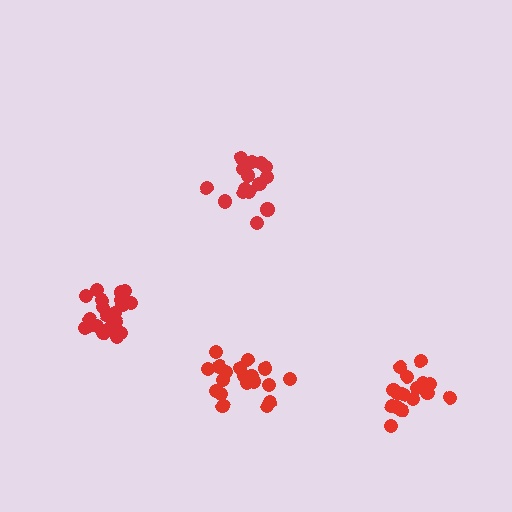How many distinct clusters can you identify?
There are 4 distinct clusters.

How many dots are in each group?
Group 1: 15 dots, Group 2: 21 dots, Group 3: 16 dots, Group 4: 19 dots (71 total).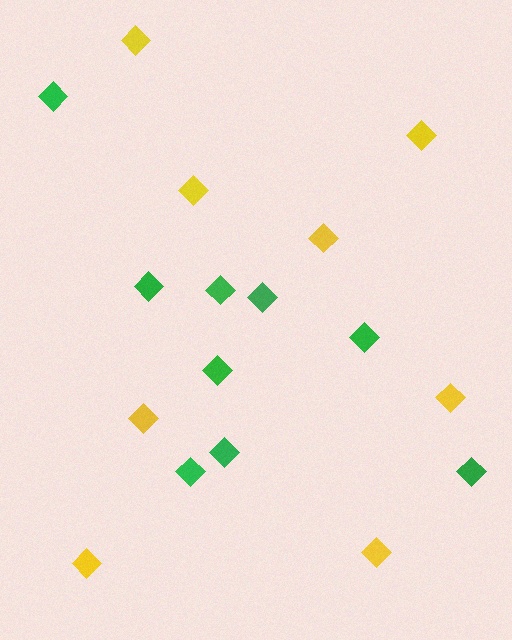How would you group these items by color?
There are 2 groups: one group of green diamonds (9) and one group of yellow diamonds (8).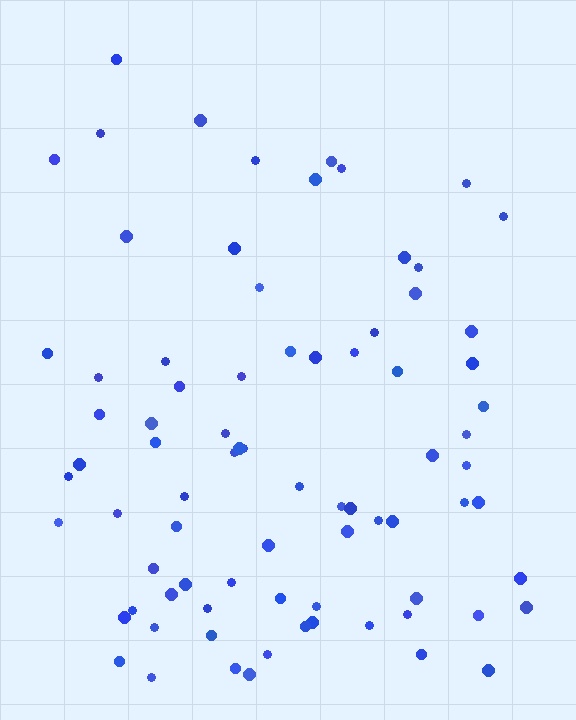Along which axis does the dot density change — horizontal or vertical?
Vertical.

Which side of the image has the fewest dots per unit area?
The top.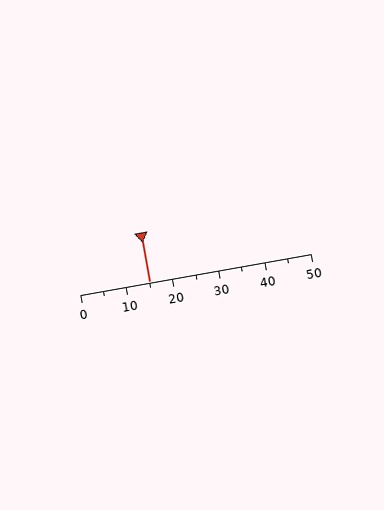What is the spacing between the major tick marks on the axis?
The major ticks are spaced 10 apart.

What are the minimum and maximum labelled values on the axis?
The axis runs from 0 to 50.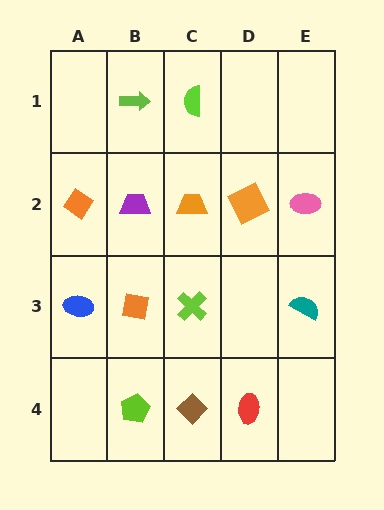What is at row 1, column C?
A lime semicircle.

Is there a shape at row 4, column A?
No, that cell is empty.